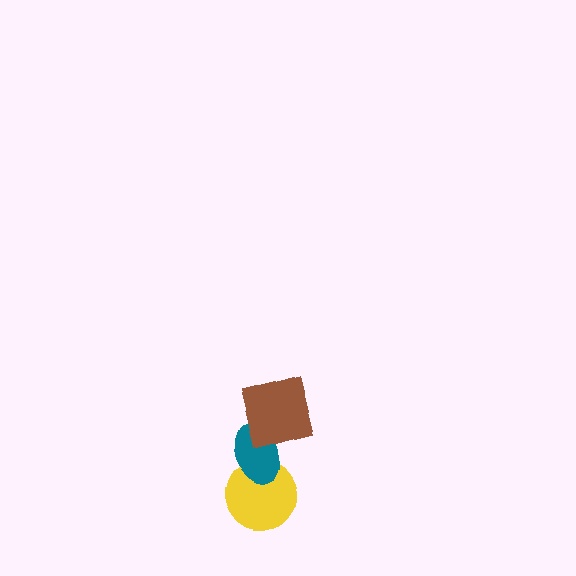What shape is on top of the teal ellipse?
The brown square is on top of the teal ellipse.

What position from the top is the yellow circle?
The yellow circle is 3rd from the top.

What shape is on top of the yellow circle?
The teal ellipse is on top of the yellow circle.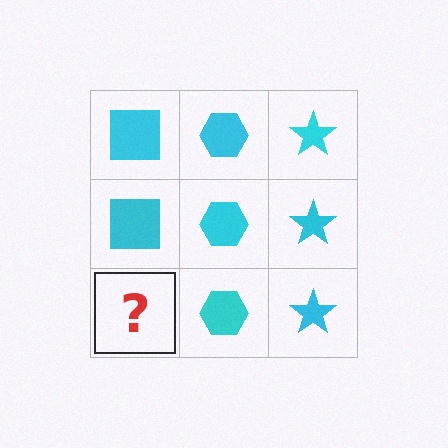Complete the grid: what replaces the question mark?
The question mark should be replaced with a cyan square.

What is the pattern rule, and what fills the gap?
The rule is that each column has a consistent shape. The gap should be filled with a cyan square.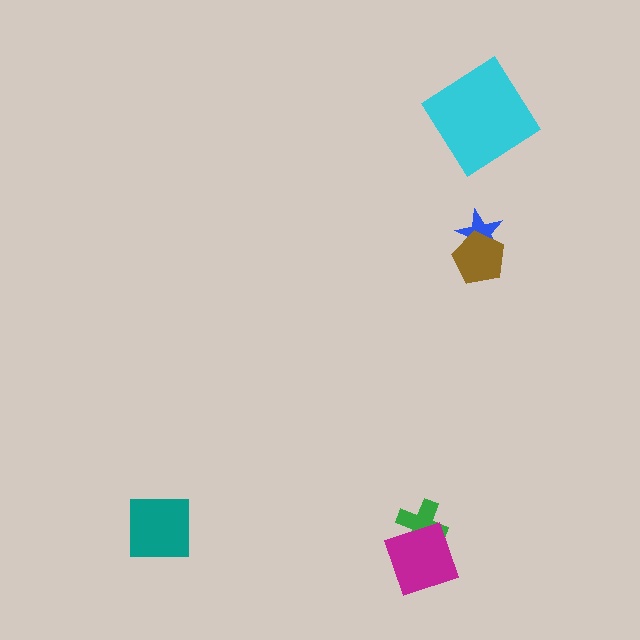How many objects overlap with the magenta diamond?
1 object overlaps with the magenta diamond.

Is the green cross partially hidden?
Yes, it is partially covered by another shape.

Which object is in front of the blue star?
The brown pentagon is in front of the blue star.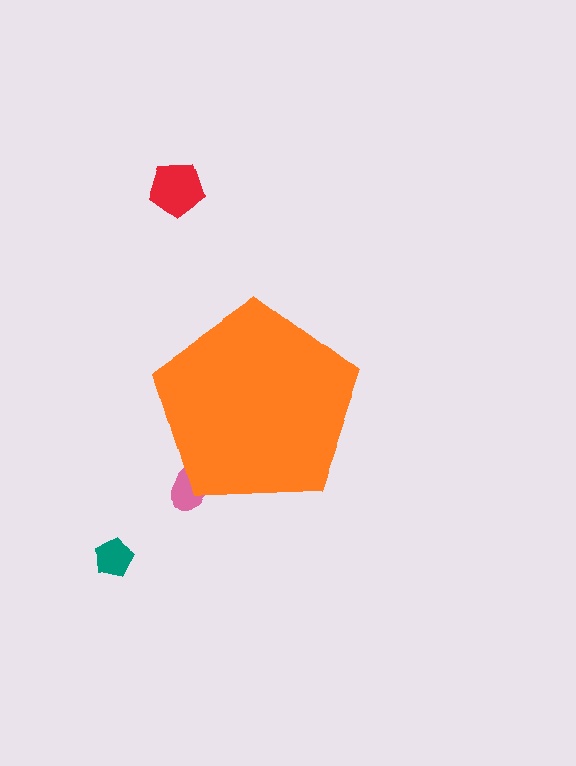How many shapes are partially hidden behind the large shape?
1 shape is partially hidden.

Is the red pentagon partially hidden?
No, the red pentagon is fully visible.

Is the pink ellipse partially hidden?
Yes, the pink ellipse is partially hidden behind the orange pentagon.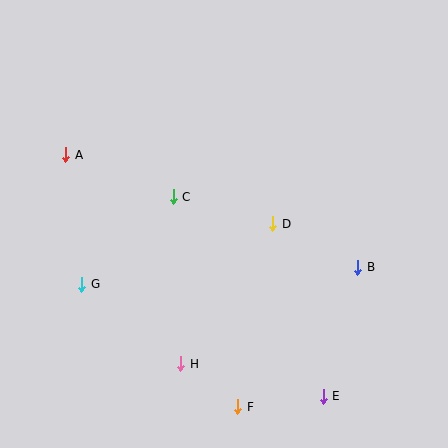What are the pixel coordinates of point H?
Point H is at (181, 364).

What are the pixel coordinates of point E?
Point E is at (323, 396).